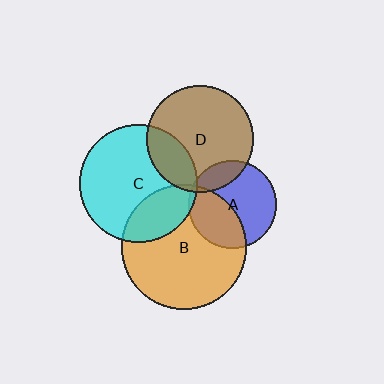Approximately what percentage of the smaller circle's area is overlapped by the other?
Approximately 25%.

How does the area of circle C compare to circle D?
Approximately 1.2 times.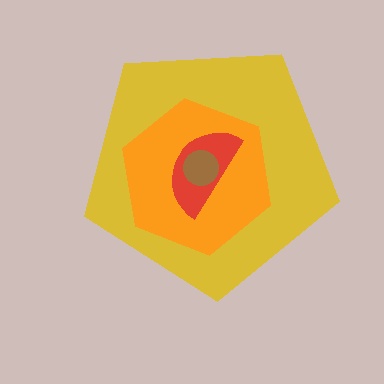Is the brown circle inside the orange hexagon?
Yes.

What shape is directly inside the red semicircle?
The brown circle.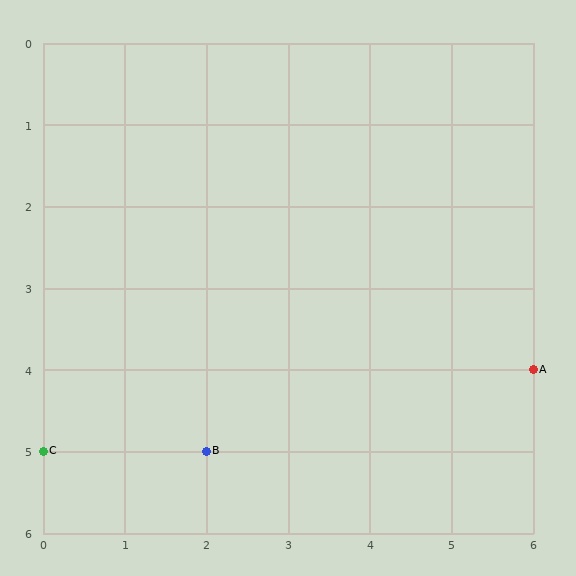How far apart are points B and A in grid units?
Points B and A are 4 columns and 1 row apart (about 4.1 grid units diagonally).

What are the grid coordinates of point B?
Point B is at grid coordinates (2, 5).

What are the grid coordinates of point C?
Point C is at grid coordinates (0, 5).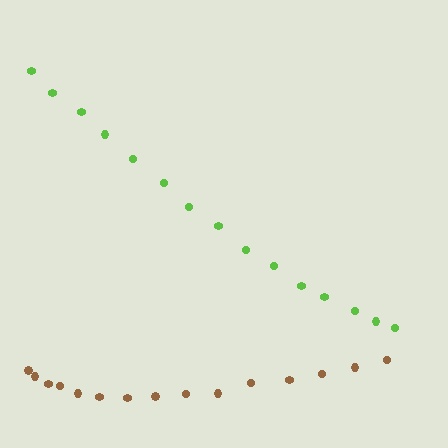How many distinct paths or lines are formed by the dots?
There are 2 distinct paths.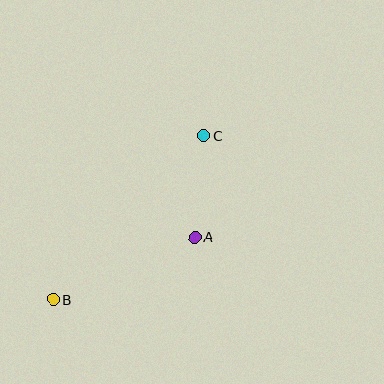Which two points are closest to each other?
Points A and C are closest to each other.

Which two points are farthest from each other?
Points B and C are farthest from each other.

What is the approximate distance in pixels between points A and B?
The distance between A and B is approximately 155 pixels.